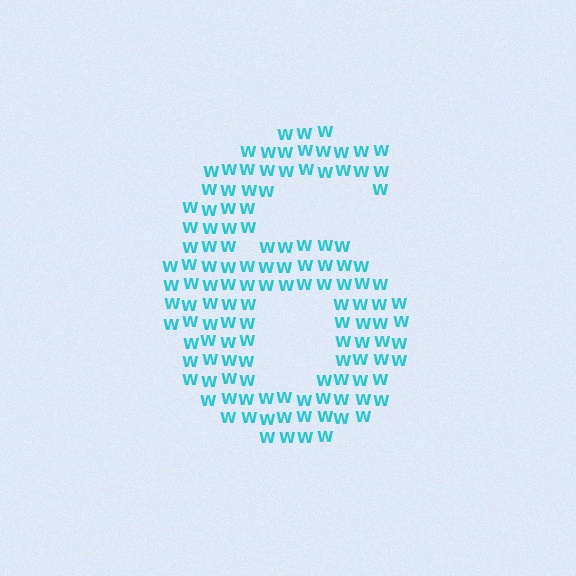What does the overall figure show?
The overall figure shows the digit 6.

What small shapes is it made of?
It is made of small letter W's.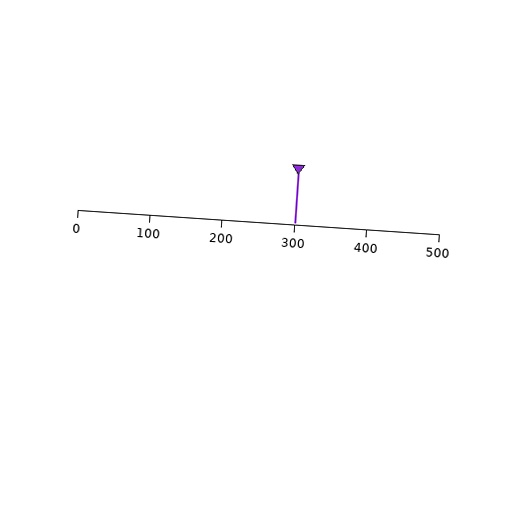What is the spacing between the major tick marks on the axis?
The major ticks are spaced 100 apart.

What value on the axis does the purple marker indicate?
The marker indicates approximately 300.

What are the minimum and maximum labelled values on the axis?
The axis runs from 0 to 500.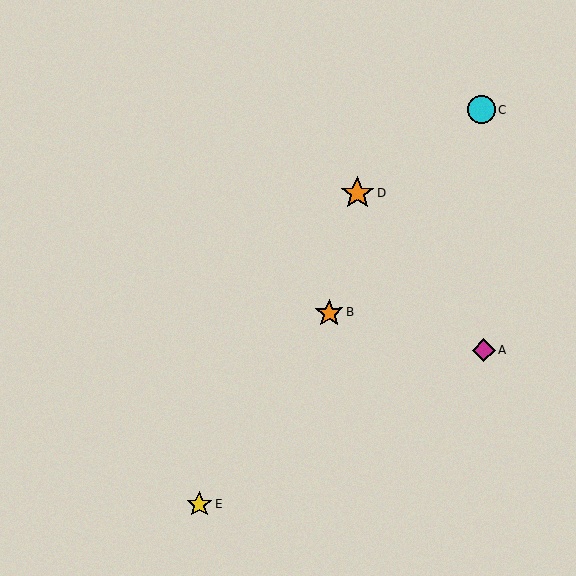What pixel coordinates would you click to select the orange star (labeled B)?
Click at (329, 313) to select the orange star B.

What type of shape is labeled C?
Shape C is a cyan circle.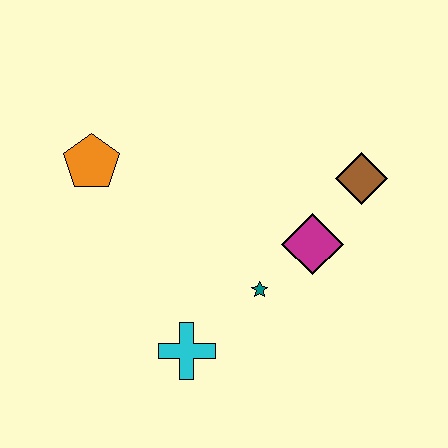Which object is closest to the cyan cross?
The teal star is closest to the cyan cross.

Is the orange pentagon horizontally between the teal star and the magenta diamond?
No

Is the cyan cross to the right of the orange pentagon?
Yes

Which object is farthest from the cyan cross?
The brown diamond is farthest from the cyan cross.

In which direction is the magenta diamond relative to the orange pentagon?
The magenta diamond is to the right of the orange pentagon.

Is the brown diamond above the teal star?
Yes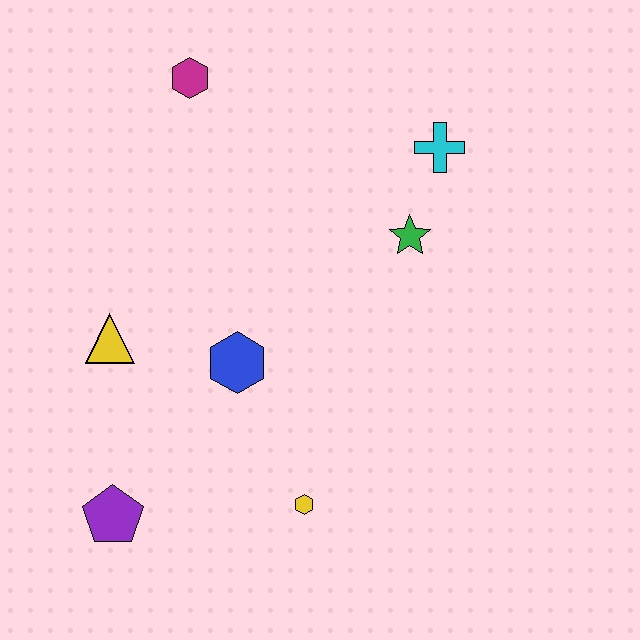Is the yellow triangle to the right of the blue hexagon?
No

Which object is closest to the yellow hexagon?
The blue hexagon is closest to the yellow hexagon.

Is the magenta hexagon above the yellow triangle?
Yes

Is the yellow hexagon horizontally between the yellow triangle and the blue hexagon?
No